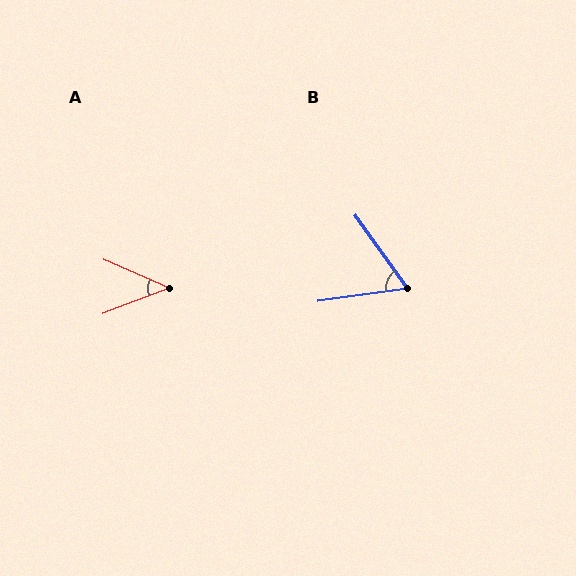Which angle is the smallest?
A, at approximately 45 degrees.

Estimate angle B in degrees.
Approximately 62 degrees.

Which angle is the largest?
B, at approximately 62 degrees.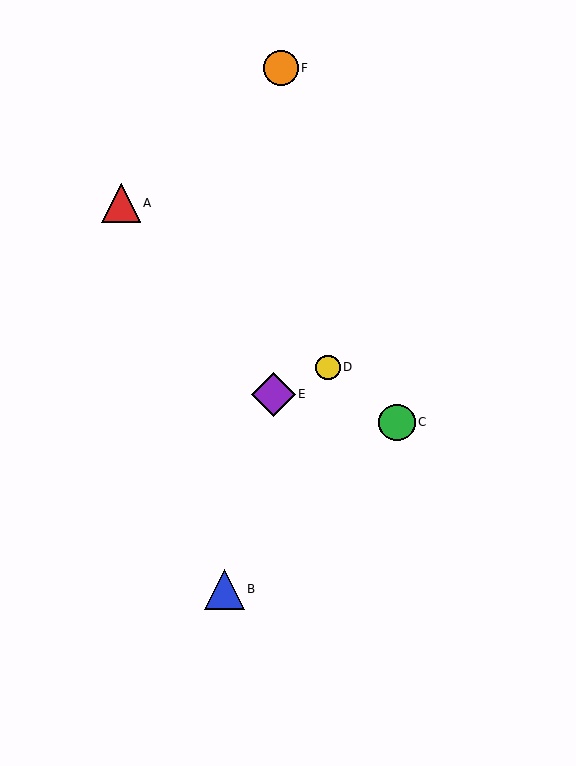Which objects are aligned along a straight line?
Objects A, C, D are aligned along a straight line.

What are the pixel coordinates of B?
Object B is at (224, 589).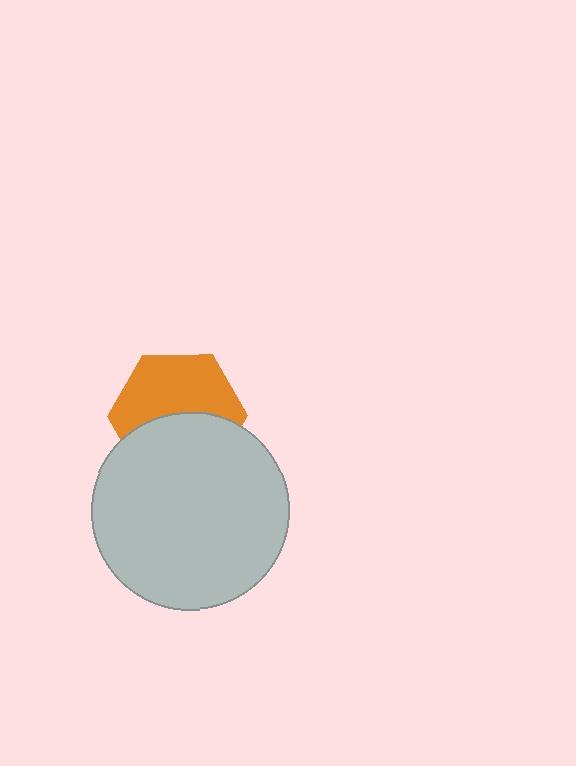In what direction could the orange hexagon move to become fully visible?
The orange hexagon could move up. That would shift it out from behind the light gray circle entirely.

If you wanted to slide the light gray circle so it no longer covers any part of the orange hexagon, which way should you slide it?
Slide it down — that is the most direct way to separate the two shapes.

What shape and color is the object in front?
The object in front is a light gray circle.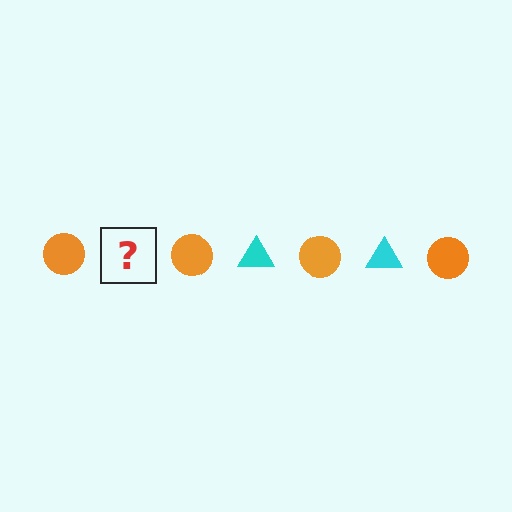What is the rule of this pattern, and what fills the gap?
The rule is that the pattern alternates between orange circle and cyan triangle. The gap should be filled with a cyan triangle.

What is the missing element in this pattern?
The missing element is a cyan triangle.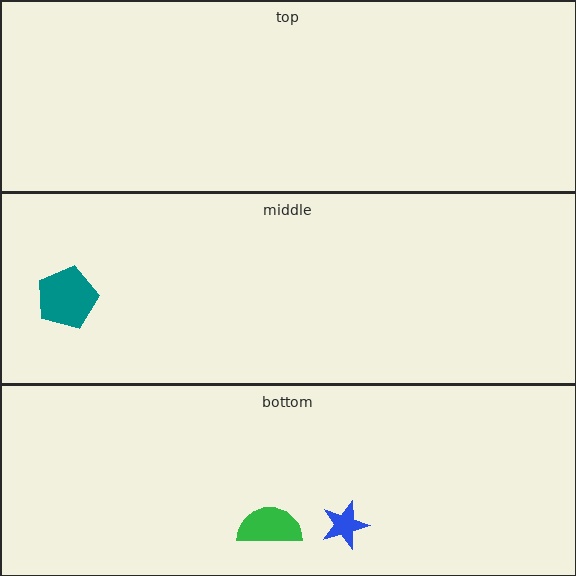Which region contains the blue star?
The bottom region.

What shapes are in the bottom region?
The green semicircle, the blue star.